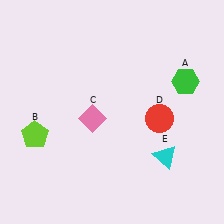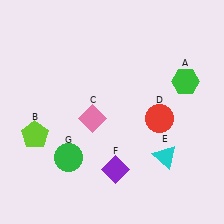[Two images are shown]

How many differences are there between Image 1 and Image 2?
There are 2 differences between the two images.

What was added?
A purple diamond (F), a green circle (G) were added in Image 2.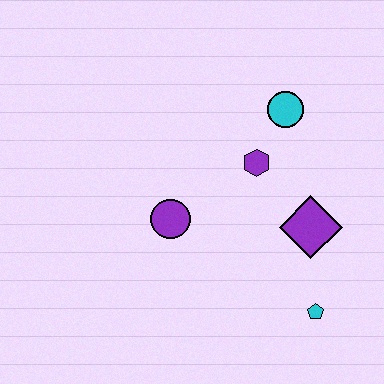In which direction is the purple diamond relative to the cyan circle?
The purple diamond is below the cyan circle.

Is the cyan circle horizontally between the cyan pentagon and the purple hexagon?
Yes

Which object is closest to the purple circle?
The purple hexagon is closest to the purple circle.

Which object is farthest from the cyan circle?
The cyan pentagon is farthest from the cyan circle.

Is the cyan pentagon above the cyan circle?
No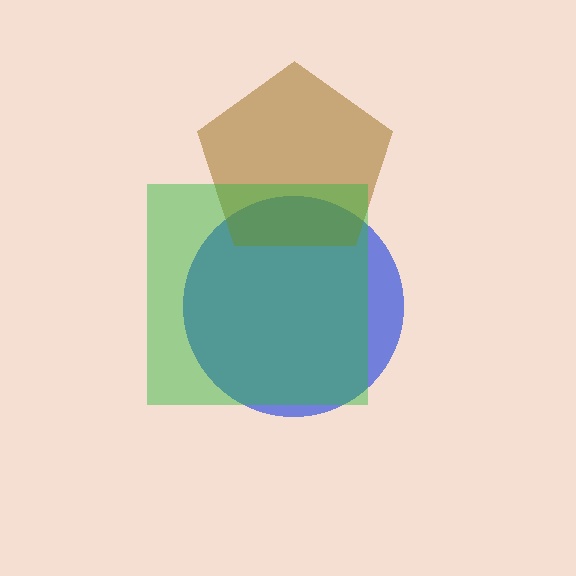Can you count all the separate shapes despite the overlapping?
Yes, there are 3 separate shapes.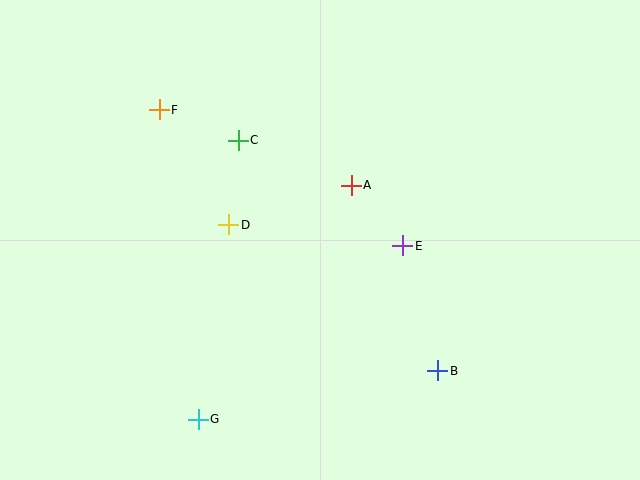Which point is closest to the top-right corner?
Point E is closest to the top-right corner.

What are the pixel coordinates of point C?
Point C is at (238, 140).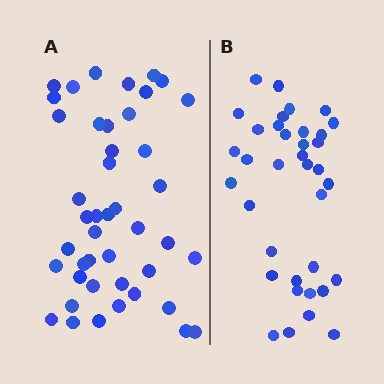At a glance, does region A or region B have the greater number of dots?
Region A (the left region) has more dots.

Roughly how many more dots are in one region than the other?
Region A has roughly 8 or so more dots than region B.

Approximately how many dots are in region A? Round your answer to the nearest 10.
About 40 dots. (The exact count is 44, which rounds to 40.)